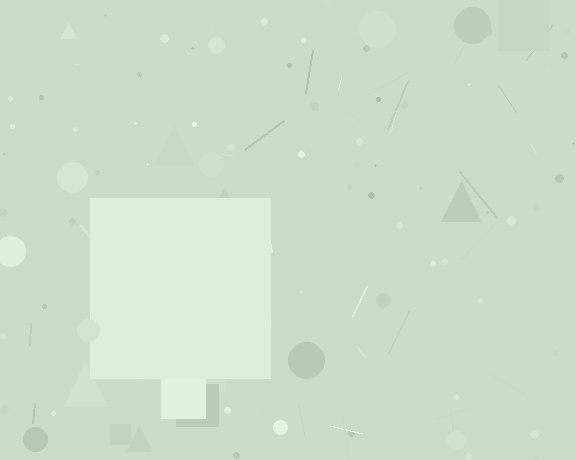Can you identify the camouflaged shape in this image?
The camouflaged shape is a square.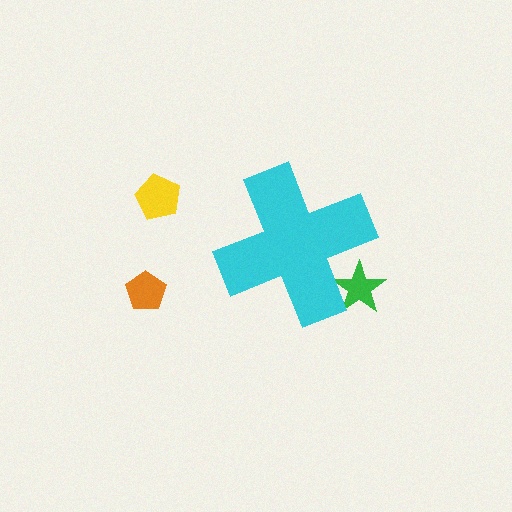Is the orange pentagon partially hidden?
No, the orange pentagon is fully visible.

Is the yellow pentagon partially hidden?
No, the yellow pentagon is fully visible.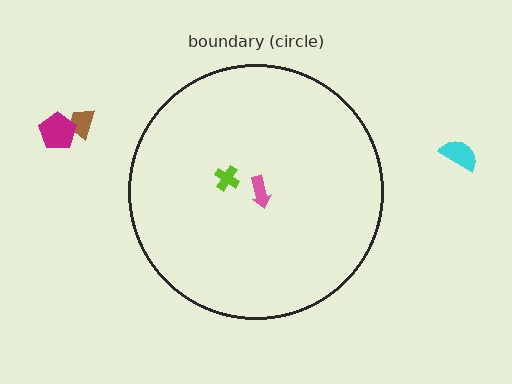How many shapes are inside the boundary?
2 inside, 3 outside.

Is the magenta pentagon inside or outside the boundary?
Outside.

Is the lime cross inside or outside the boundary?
Inside.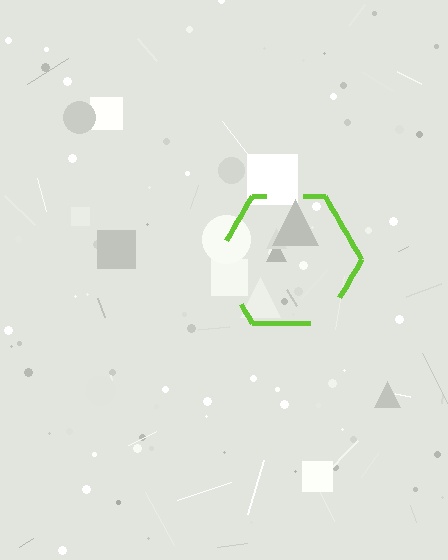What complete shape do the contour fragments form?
The contour fragments form a hexagon.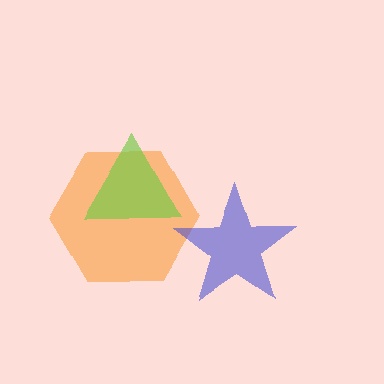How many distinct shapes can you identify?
There are 3 distinct shapes: an orange hexagon, a blue star, a lime triangle.